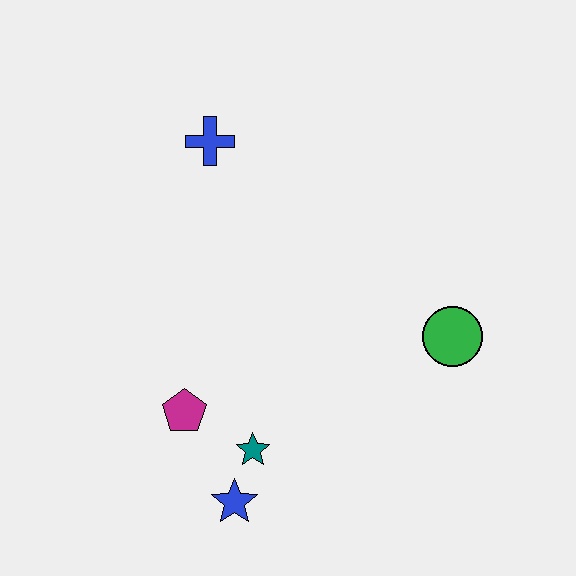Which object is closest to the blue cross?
The magenta pentagon is closest to the blue cross.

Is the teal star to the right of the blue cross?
Yes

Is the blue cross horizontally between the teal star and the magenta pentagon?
Yes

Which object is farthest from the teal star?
The blue cross is farthest from the teal star.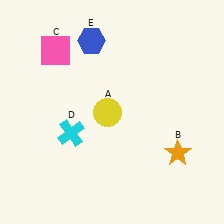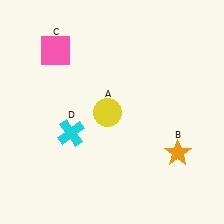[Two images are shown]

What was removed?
The blue hexagon (E) was removed in Image 2.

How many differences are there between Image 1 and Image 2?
There is 1 difference between the two images.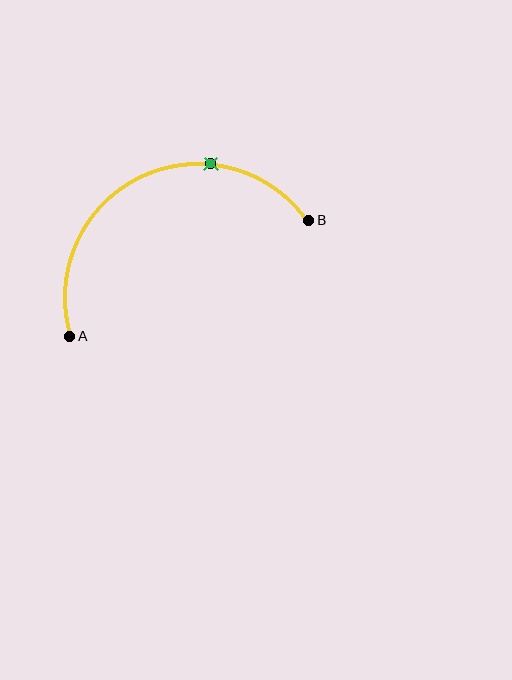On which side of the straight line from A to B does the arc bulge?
The arc bulges above the straight line connecting A and B.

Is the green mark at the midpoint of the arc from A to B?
No. The green mark lies on the arc but is closer to endpoint B. The arc midpoint would be at the point on the curve equidistant along the arc from both A and B.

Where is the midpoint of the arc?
The arc midpoint is the point on the curve farthest from the straight line joining A and B. It sits above that line.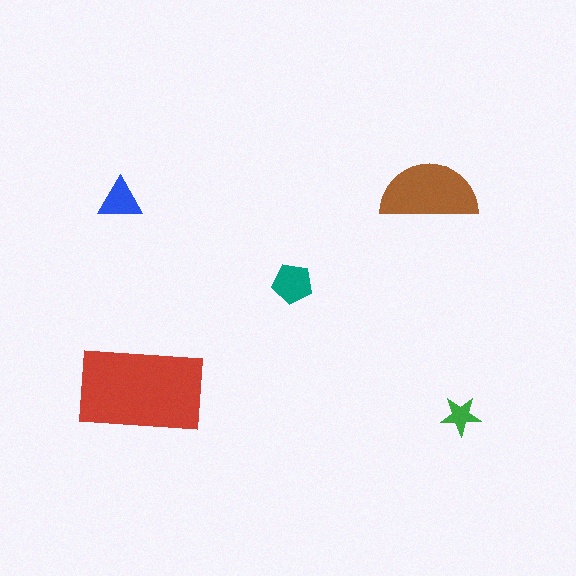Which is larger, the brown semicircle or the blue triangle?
The brown semicircle.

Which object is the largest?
The red rectangle.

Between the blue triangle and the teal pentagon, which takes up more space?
The teal pentagon.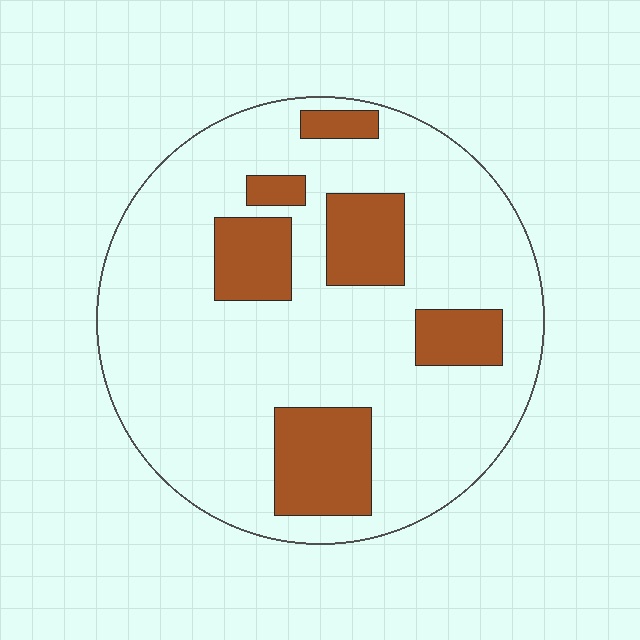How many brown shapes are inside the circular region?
6.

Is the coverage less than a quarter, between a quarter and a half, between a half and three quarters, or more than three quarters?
Less than a quarter.